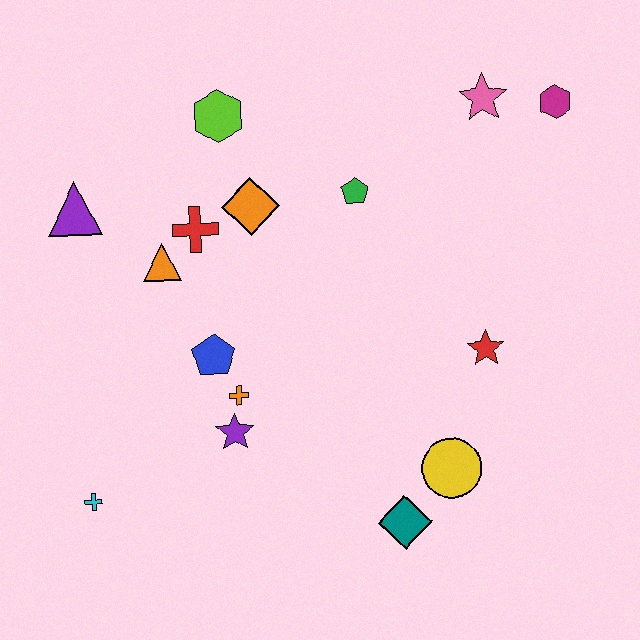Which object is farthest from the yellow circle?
The purple triangle is farthest from the yellow circle.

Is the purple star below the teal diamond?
No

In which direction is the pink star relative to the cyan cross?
The pink star is to the right of the cyan cross.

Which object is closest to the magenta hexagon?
The pink star is closest to the magenta hexagon.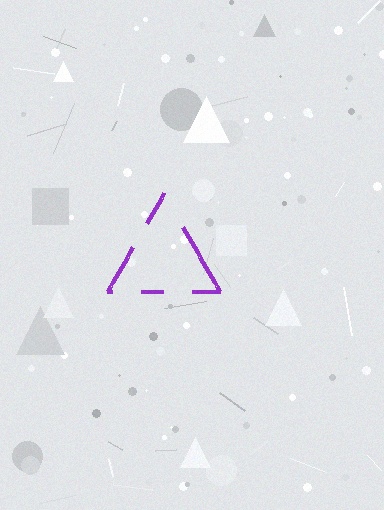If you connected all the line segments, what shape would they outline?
They would outline a triangle.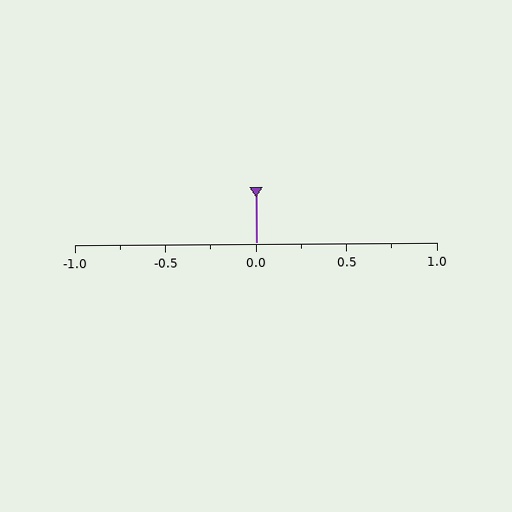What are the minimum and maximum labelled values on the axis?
The axis runs from -1.0 to 1.0.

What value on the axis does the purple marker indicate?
The marker indicates approximately 0.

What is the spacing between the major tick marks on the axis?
The major ticks are spaced 0.5 apart.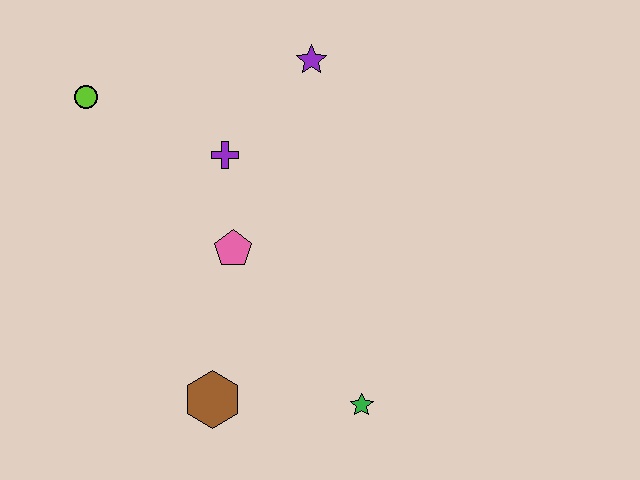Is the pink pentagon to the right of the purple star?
No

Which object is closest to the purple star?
The purple cross is closest to the purple star.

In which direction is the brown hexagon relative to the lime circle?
The brown hexagon is below the lime circle.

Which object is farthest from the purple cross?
The green star is farthest from the purple cross.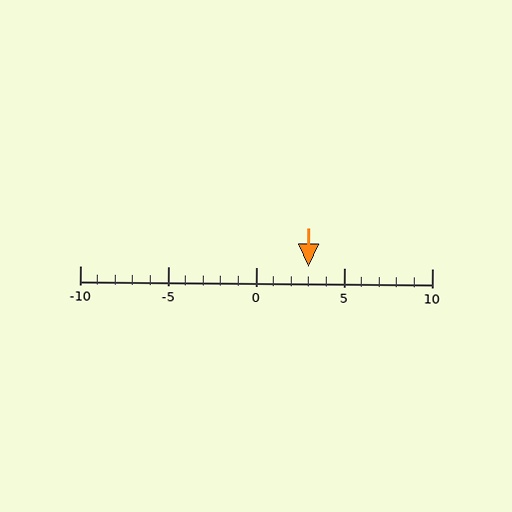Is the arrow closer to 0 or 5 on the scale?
The arrow is closer to 5.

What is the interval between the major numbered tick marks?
The major tick marks are spaced 5 units apart.